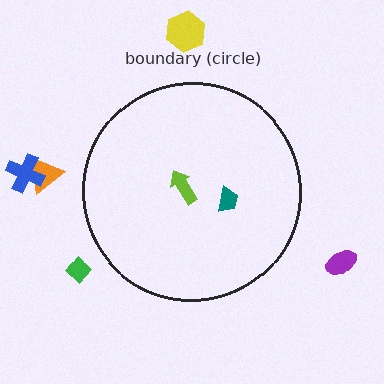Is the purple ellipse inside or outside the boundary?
Outside.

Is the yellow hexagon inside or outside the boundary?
Outside.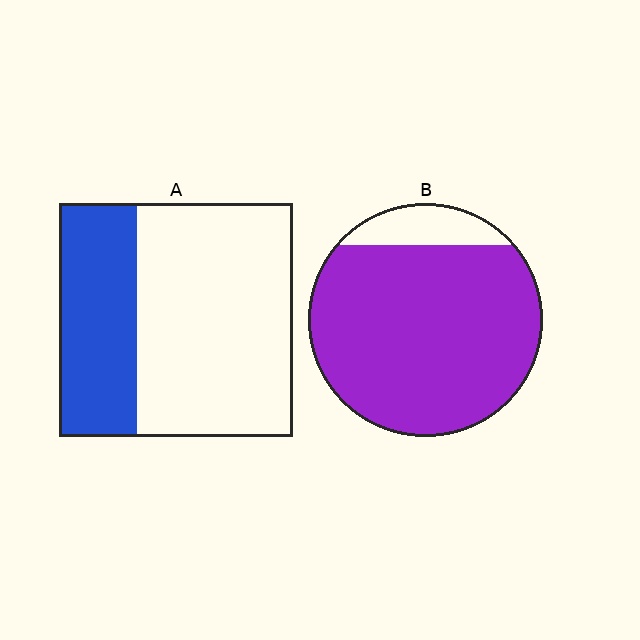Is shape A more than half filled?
No.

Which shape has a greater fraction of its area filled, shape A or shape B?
Shape B.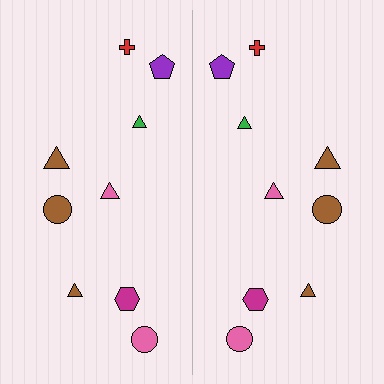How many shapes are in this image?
There are 18 shapes in this image.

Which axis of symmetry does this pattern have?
The pattern has a vertical axis of symmetry running through the center of the image.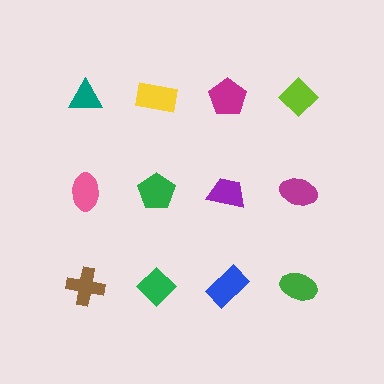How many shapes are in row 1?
4 shapes.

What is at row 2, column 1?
A pink ellipse.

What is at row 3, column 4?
A green ellipse.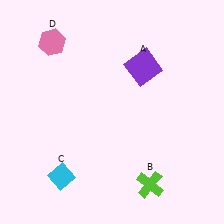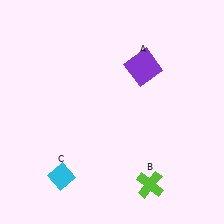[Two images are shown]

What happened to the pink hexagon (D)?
The pink hexagon (D) was removed in Image 2. It was in the top-left area of Image 1.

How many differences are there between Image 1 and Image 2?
There is 1 difference between the two images.